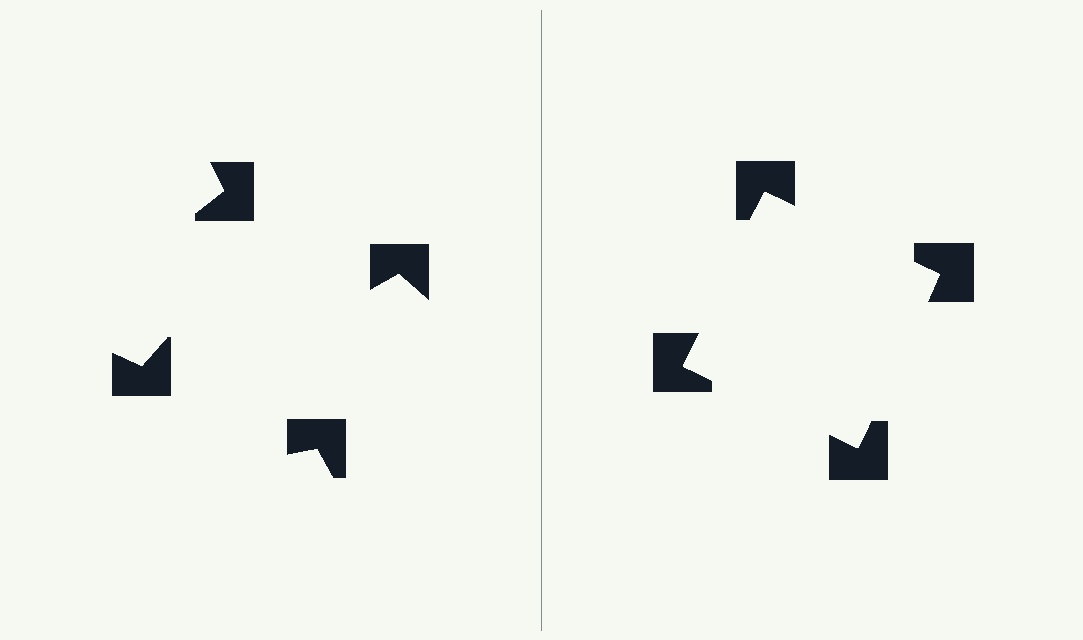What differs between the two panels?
The notched squares are positioned identically on both sides; only the wedge orientations differ. On the right they align to a square; on the left they are misaligned.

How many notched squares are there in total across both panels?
8 — 4 on each side.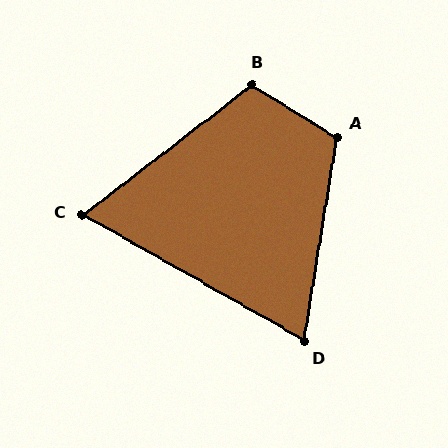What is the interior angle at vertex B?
Approximately 111 degrees (obtuse).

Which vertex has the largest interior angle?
A, at approximately 113 degrees.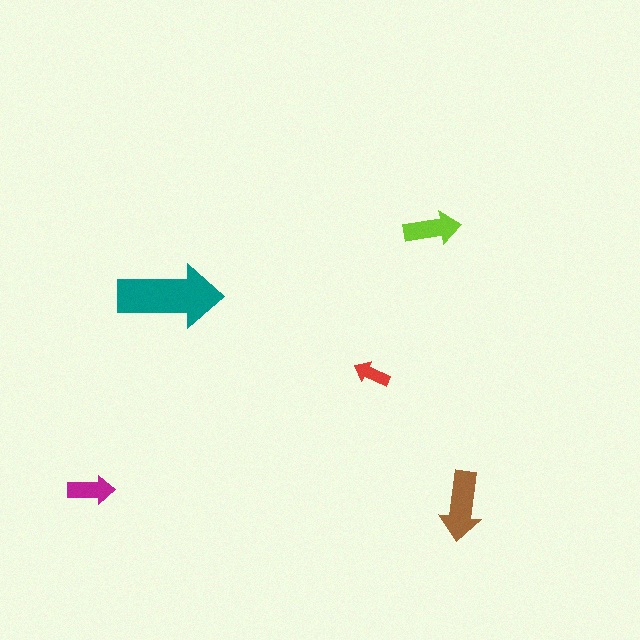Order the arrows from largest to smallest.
the teal one, the brown one, the lime one, the magenta one, the red one.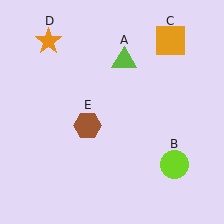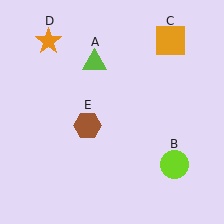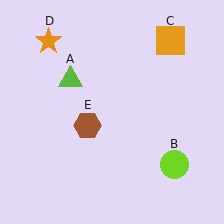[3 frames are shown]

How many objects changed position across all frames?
1 object changed position: lime triangle (object A).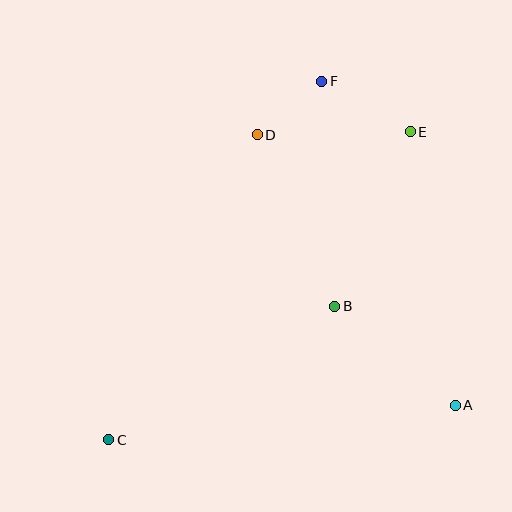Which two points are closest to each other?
Points D and F are closest to each other.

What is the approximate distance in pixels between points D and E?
The distance between D and E is approximately 153 pixels.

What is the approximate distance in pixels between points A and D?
The distance between A and D is approximately 335 pixels.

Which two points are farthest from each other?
Points C and E are farthest from each other.